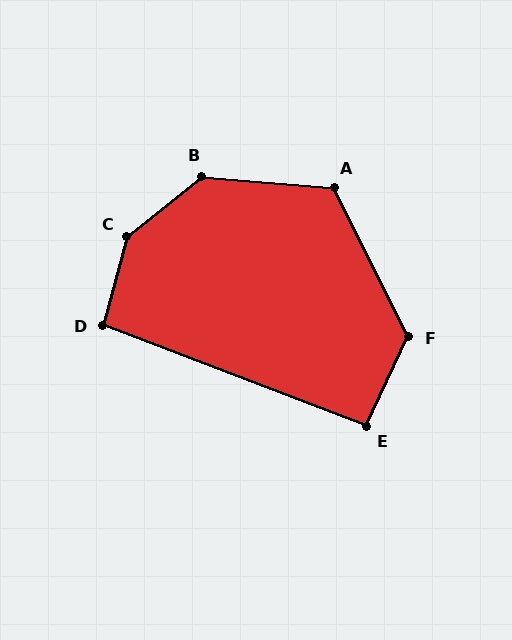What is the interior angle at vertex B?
Approximately 136 degrees (obtuse).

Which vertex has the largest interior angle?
C, at approximately 144 degrees.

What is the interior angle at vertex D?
Approximately 96 degrees (obtuse).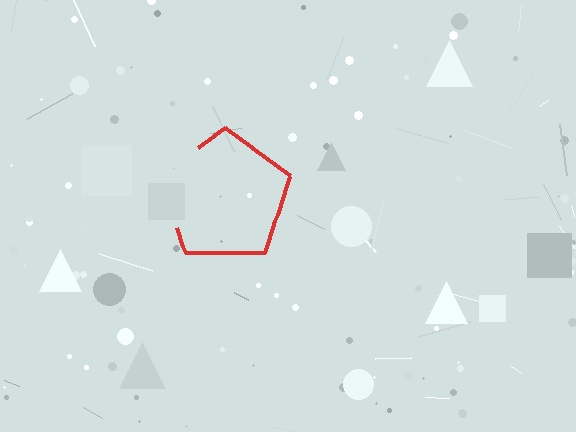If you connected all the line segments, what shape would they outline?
They would outline a pentagon.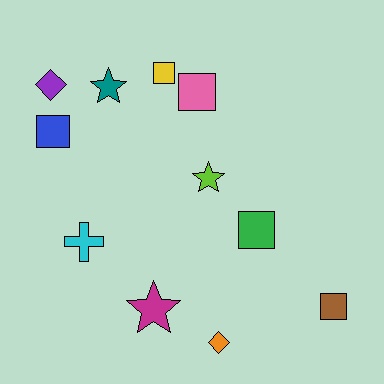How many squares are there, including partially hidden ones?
There are 5 squares.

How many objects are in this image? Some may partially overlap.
There are 11 objects.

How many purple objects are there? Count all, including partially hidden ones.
There is 1 purple object.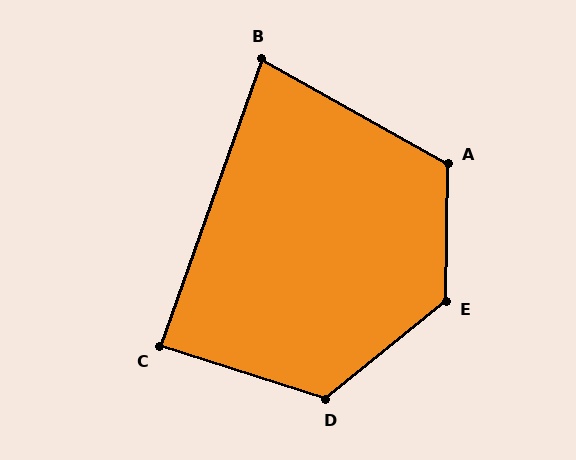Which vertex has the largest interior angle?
E, at approximately 130 degrees.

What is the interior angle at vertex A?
Approximately 118 degrees (obtuse).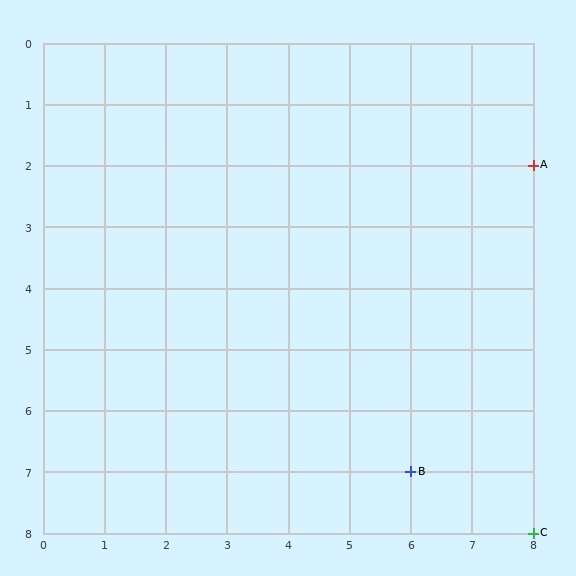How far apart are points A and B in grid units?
Points A and B are 2 columns and 5 rows apart (about 5.4 grid units diagonally).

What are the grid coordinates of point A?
Point A is at grid coordinates (8, 2).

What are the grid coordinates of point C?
Point C is at grid coordinates (8, 8).